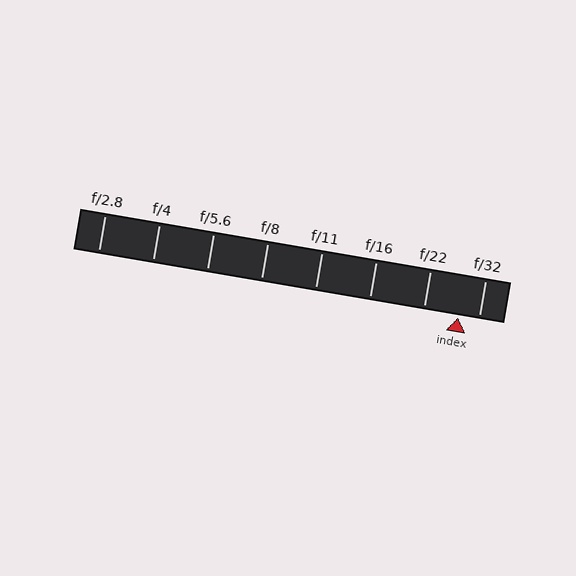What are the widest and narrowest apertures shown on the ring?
The widest aperture shown is f/2.8 and the narrowest is f/32.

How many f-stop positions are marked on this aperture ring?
There are 8 f-stop positions marked.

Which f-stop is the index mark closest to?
The index mark is closest to f/32.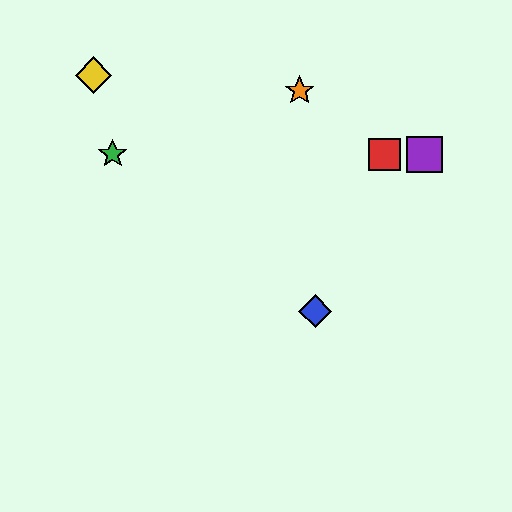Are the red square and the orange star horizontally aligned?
No, the red square is at y≈154 and the orange star is at y≈91.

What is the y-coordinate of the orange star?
The orange star is at y≈91.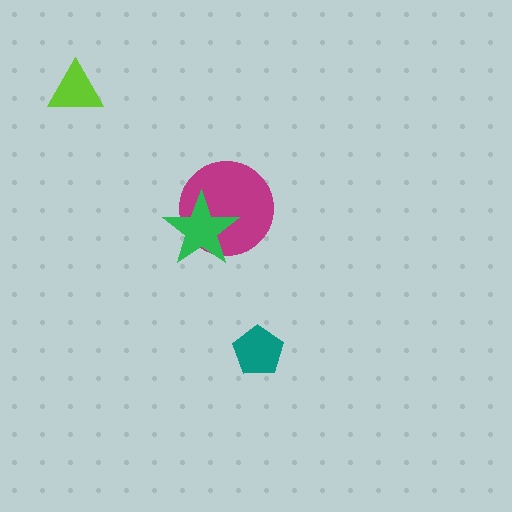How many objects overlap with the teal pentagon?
0 objects overlap with the teal pentagon.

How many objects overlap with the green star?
1 object overlaps with the green star.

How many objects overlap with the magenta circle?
1 object overlaps with the magenta circle.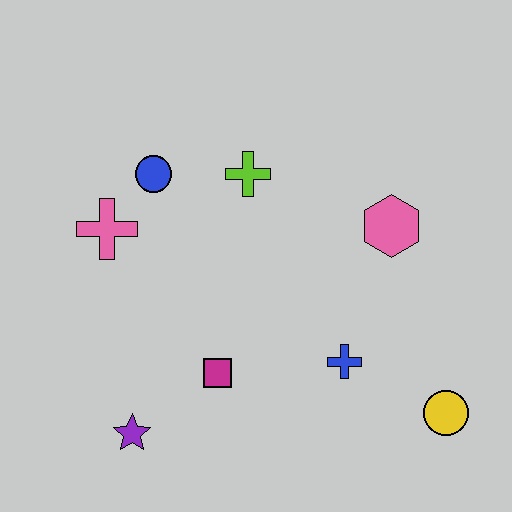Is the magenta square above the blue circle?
No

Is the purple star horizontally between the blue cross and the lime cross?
No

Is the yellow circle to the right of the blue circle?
Yes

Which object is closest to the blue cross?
The yellow circle is closest to the blue cross.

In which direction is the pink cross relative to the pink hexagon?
The pink cross is to the left of the pink hexagon.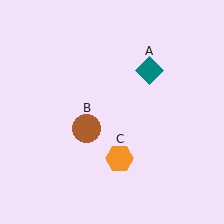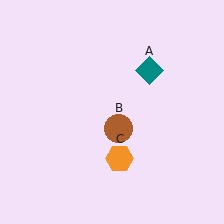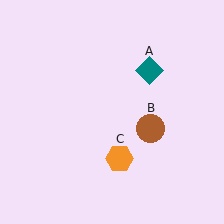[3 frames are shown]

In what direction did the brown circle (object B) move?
The brown circle (object B) moved right.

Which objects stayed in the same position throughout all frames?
Teal diamond (object A) and orange hexagon (object C) remained stationary.